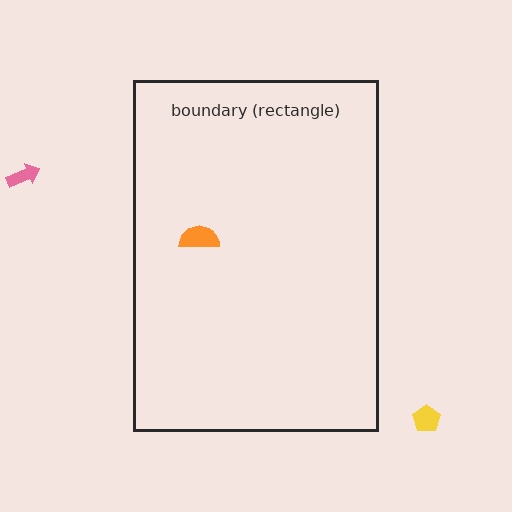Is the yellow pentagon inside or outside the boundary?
Outside.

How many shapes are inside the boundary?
1 inside, 2 outside.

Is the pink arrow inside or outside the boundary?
Outside.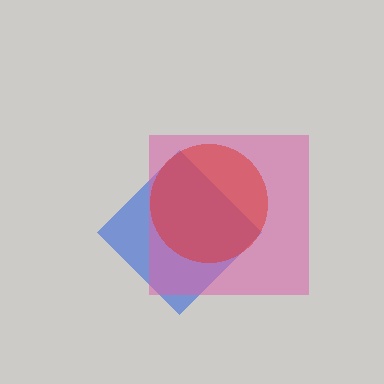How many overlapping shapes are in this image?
There are 3 overlapping shapes in the image.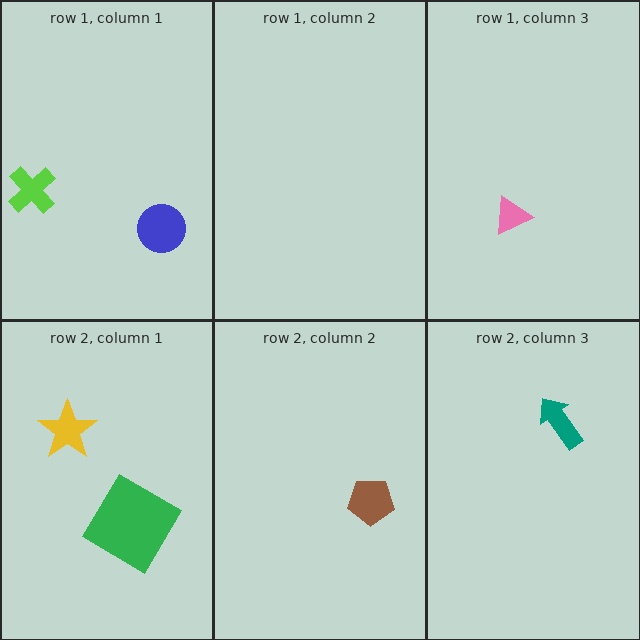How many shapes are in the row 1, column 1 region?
2.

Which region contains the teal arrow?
The row 2, column 3 region.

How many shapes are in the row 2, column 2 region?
1.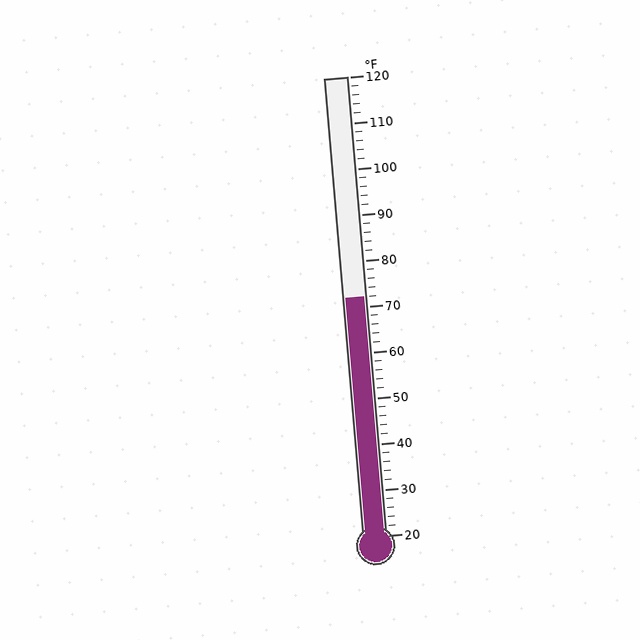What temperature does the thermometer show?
The thermometer shows approximately 72°F.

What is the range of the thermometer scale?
The thermometer scale ranges from 20°F to 120°F.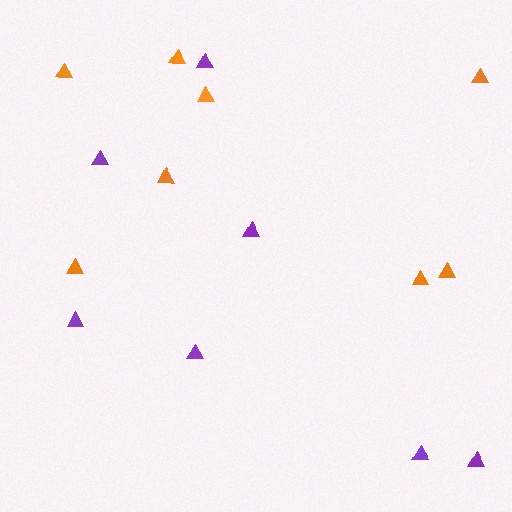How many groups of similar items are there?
There are 2 groups: one group of orange triangles (8) and one group of purple triangles (7).